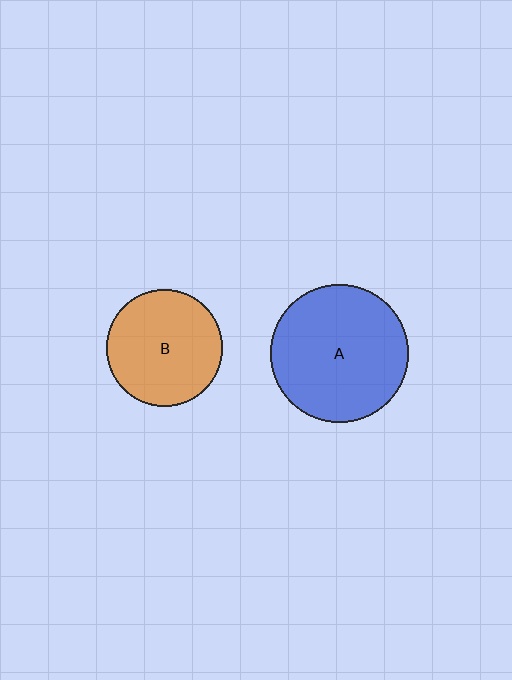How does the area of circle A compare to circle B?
Approximately 1.4 times.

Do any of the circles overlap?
No, none of the circles overlap.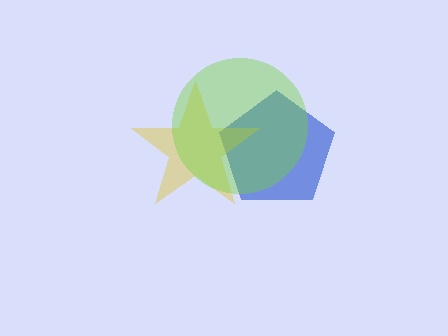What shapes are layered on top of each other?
The layered shapes are: a blue pentagon, a yellow star, a lime circle.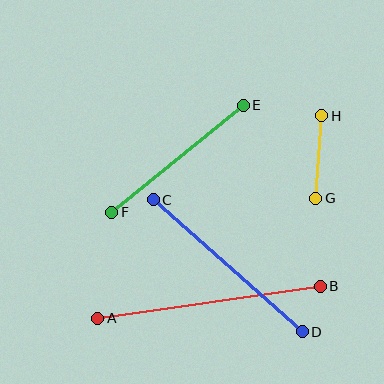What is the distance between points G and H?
The distance is approximately 83 pixels.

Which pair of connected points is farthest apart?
Points A and B are farthest apart.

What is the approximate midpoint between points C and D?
The midpoint is at approximately (228, 266) pixels.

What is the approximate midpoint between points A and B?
The midpoint is at approximately (209, 302) pixels.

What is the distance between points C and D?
The distance is approximately 199 pixels.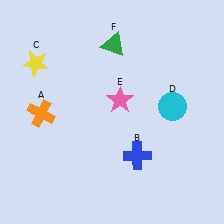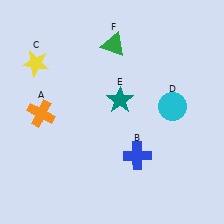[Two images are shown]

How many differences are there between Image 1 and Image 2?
There is 1 difference between the two images.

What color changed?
The star (E) changed from pink in Image 1 to teal in Image 2.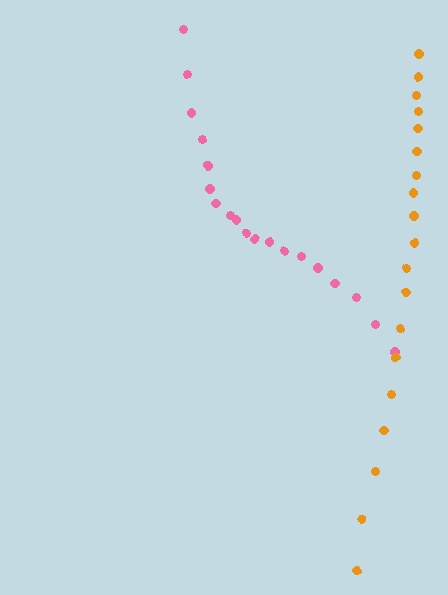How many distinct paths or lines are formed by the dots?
There are 2 distinct paths.